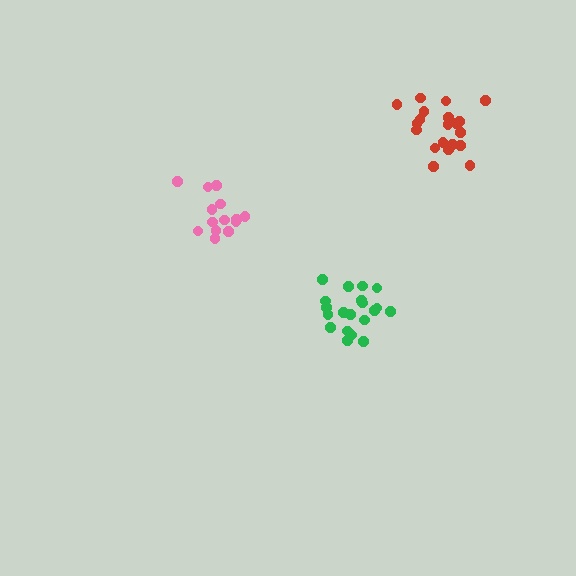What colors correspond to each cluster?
The clusters are colored: pink, green, red.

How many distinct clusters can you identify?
There are 3 distinct clusters.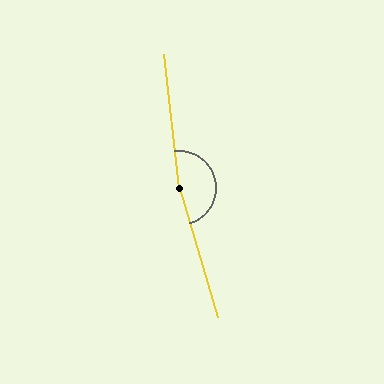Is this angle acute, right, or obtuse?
It is obtuse.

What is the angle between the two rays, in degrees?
Approximately 170 degrees.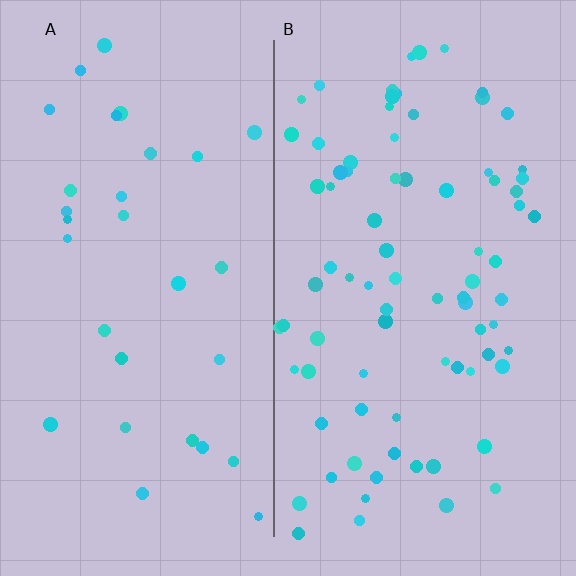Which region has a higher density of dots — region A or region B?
B (the right).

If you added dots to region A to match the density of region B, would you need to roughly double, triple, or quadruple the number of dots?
Approximately triple.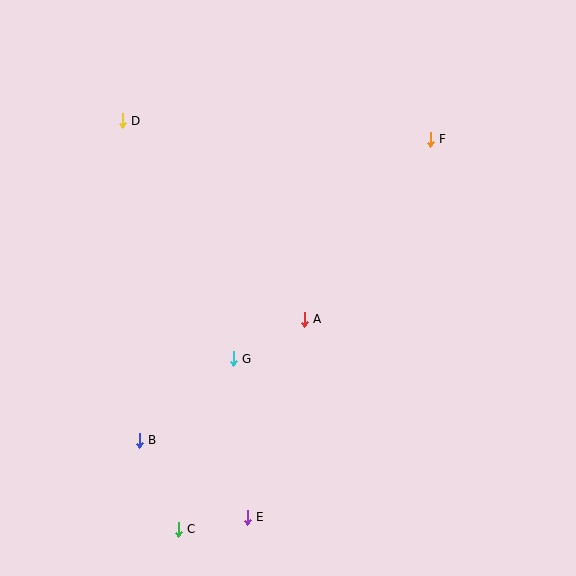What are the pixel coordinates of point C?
Point C is at (178, 529).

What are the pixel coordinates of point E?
Point E is at (247, 517).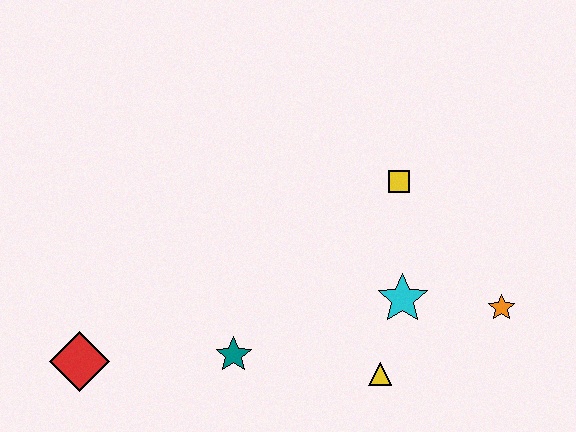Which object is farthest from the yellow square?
The red diamond is farthest from the yellow square.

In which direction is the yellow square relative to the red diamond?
The yellow square is to the right of the red diamond.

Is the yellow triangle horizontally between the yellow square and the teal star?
Yes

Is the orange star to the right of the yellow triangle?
Yes